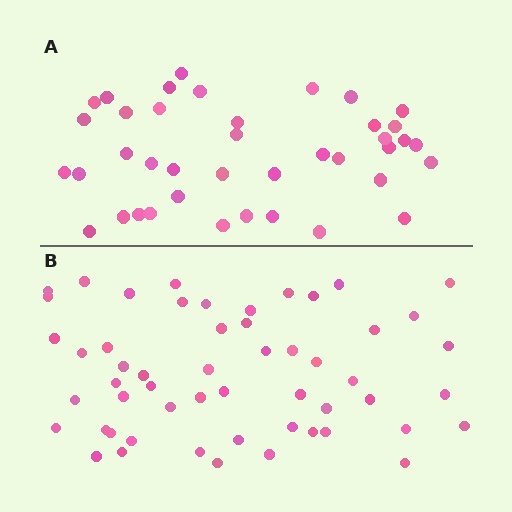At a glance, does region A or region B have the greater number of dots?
Region B (the bottom region) has more dots.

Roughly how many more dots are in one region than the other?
Region B has approximately 15 more dots than region A.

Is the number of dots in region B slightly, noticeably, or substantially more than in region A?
Region B has noticeably more, but not dramatically so. The ratio is roughly 1.4 to 1.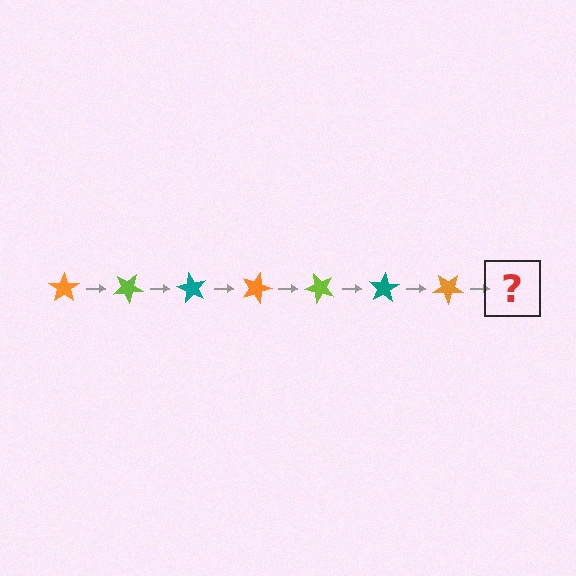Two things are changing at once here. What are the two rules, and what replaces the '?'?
The two rules are that it rotates 30 degrees each step and the color cycles through orange, lime, and teal. The '?' should be a lime star, rotated 210 degrees from the start.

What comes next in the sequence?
The next element should be a lime star, rotated 210 degrees from the start.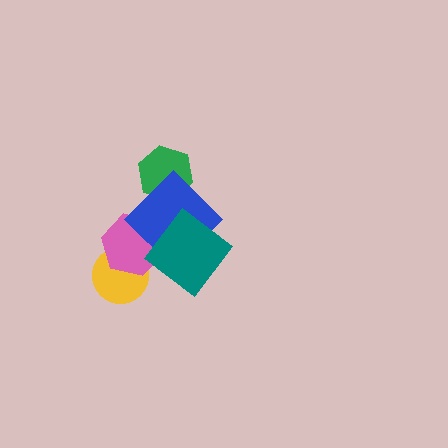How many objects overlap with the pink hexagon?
3 objects overlap with the pink hexagon.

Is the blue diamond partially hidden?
Yes, it is partially covered by another shape.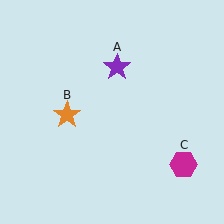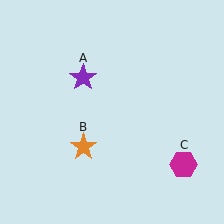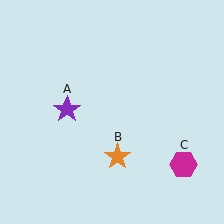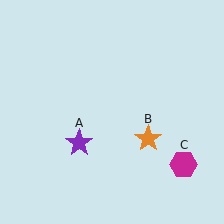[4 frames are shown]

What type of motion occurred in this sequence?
The purple star (object A), orange star (object B) rotated counterclockwise around the center of the scene.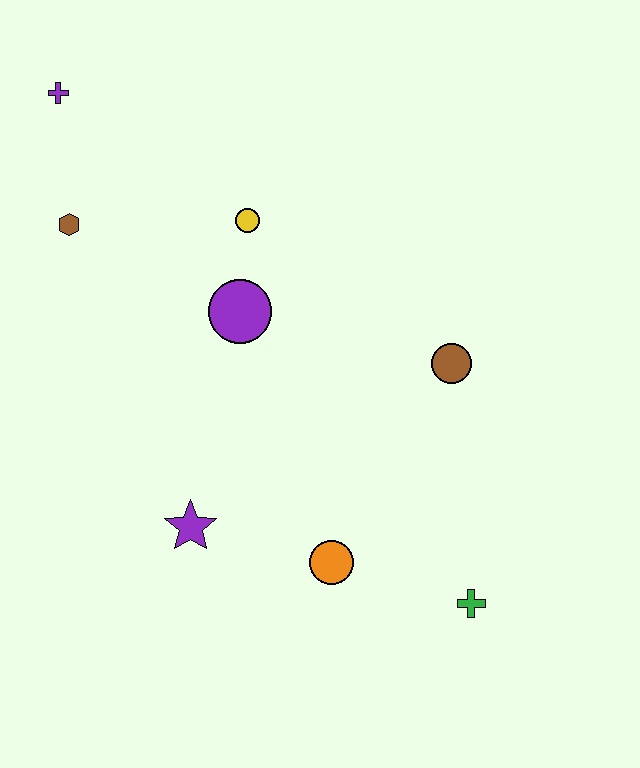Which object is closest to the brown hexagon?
The purple cross is closest to the brown hexagon.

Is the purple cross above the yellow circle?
Yes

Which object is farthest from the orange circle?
The purple cross is farthest from the orange circle.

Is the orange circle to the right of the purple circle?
Yes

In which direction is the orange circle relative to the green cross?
The orange circle is to the left of the green cross.